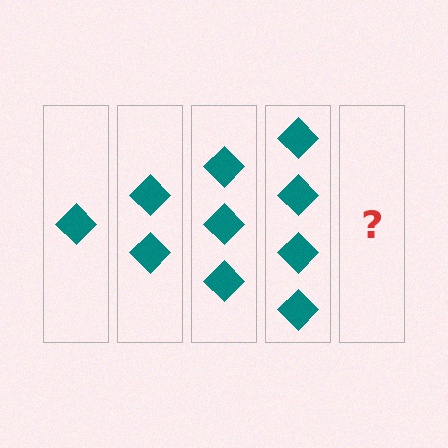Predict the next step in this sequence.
The next step is 5 diamonds.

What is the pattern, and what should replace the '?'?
The pattern is that each step adds one more diamond. The '?' should be 5 diamonds.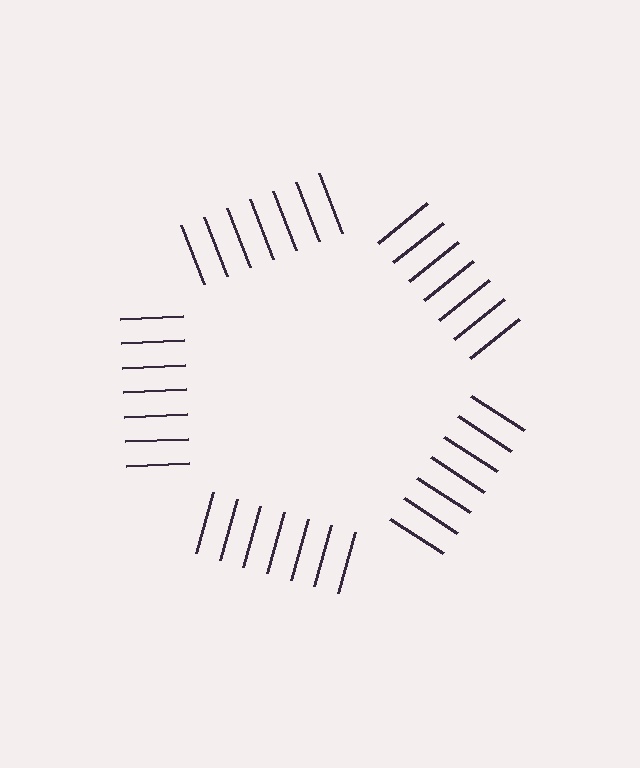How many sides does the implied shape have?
5 sides — the line-ends trace a pentagon.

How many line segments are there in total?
35 — 7 along each of the 5 edges.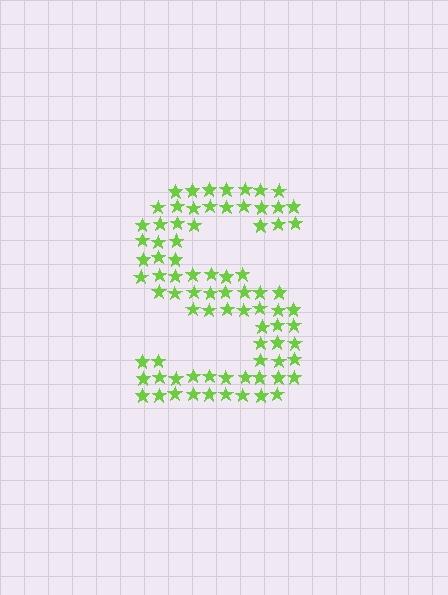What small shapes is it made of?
It is made of small stars.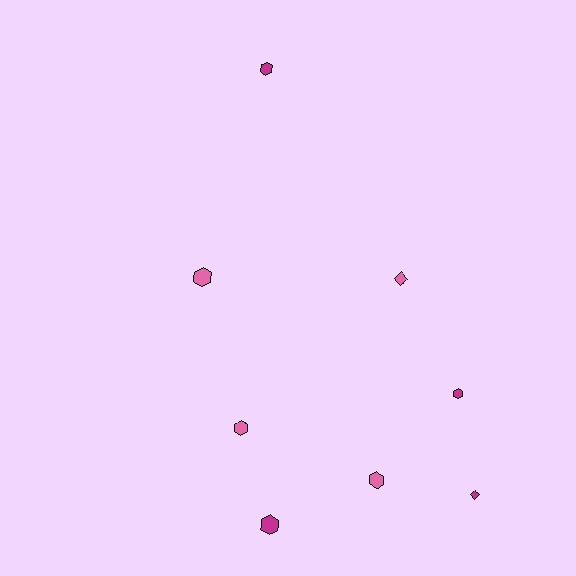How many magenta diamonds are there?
There is 1 magenta diamond.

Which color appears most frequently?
Pink, with 4 objects.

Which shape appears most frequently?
Hexagon, with 6 objects.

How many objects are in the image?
There are 8 objects.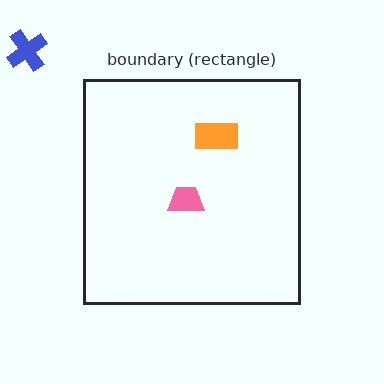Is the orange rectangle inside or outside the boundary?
Inside.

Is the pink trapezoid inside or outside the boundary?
Inside.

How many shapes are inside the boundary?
2 inside, 1 outside.